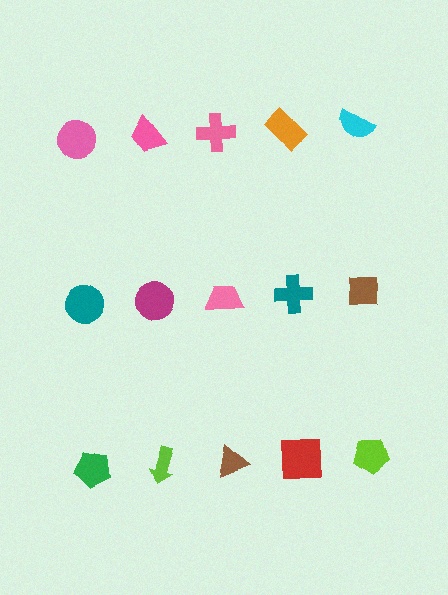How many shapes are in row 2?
5 shapes.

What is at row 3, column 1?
A green pentagon.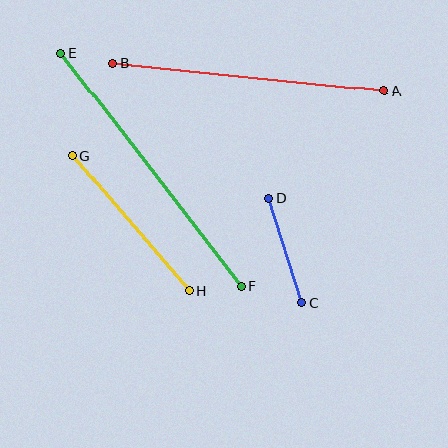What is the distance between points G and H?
The distance is approximately 179 pixels.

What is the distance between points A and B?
The distance is approximately 272 pixels.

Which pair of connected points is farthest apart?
Points E and F are farthest apart.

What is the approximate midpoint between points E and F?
The midpoint is at approximately (151, 170) pixels.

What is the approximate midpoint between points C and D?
The midpoint is at approximately (285, 250) pixels.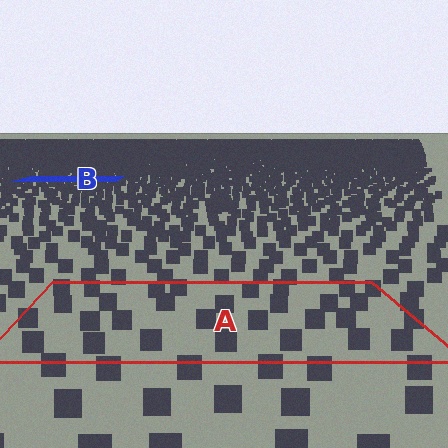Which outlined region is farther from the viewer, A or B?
Region B is farther from the viewer — the texture elements inside it appear smaller and more densely packed.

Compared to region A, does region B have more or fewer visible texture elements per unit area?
Region B has more texture elements per unit area — they are packed more densely because it is farther away.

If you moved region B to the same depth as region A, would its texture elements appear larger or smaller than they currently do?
They would appear larger. At a closer depth, the same texture elements are projected at a bigger on-screen size.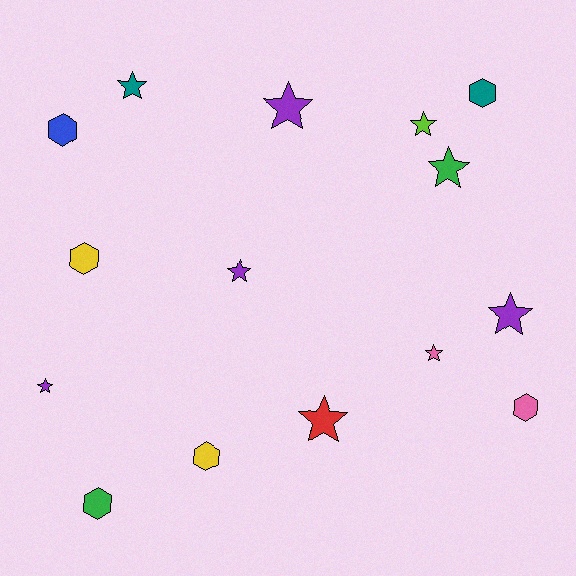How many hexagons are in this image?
There are 6 hexagons.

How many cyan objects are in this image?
There are no cyan objects.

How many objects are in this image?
There are 15 objects.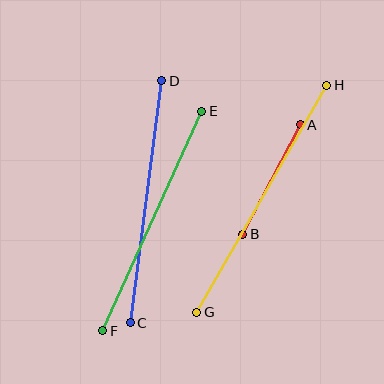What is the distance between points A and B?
The distance is approximately 124 pixels.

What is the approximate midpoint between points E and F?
The midpoint is at approximately (152, 221) pixels.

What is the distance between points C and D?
The distance is approximately 244 pixels.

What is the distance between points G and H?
The distance is approximately 261 pixels.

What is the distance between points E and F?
The distance is approximately 241 pixels.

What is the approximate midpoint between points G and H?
The midpoint is at approximately (262, 199) pixels.